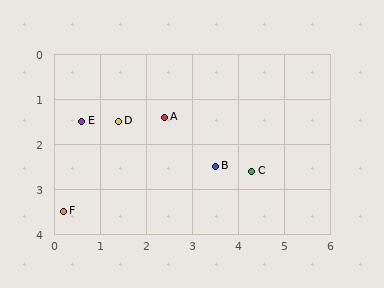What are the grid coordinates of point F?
Point F is at approximately (0.2, 3.5).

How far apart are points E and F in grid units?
Points E and F are about 2.0 grid units apart.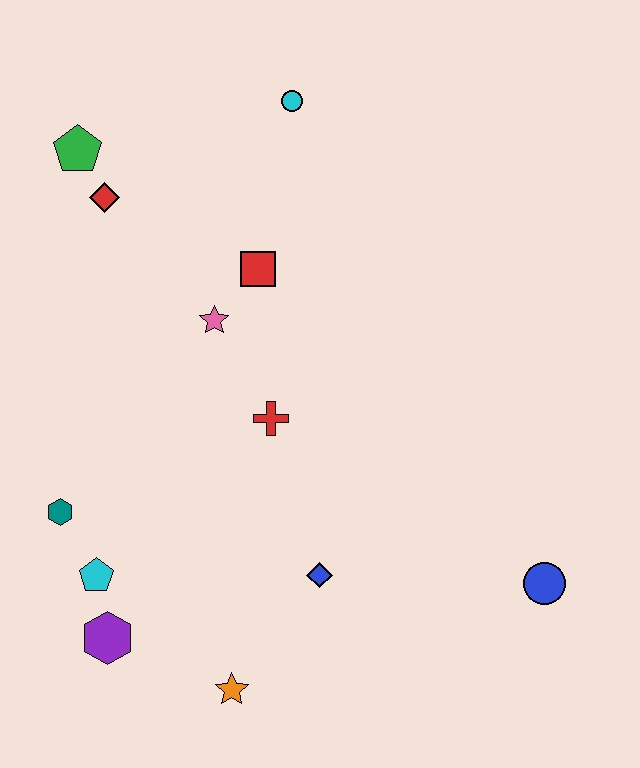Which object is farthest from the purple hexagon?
The cyan circle is farthest from the purple hexagon.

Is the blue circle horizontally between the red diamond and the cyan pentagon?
No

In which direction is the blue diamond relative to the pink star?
The blue diamond is below the pink star.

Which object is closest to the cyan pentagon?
The purple hexagon is closest to the cyan pentagon.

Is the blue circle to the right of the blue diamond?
Yes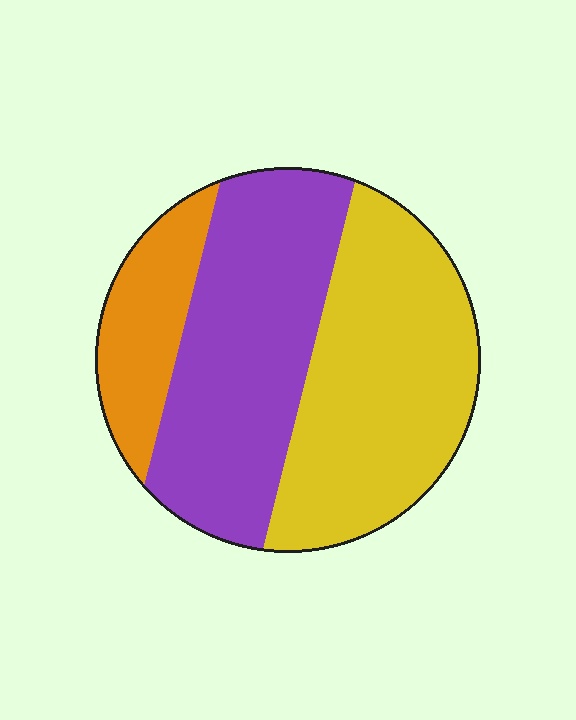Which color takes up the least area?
Orange, at roughly 15%.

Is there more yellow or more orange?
Yellow.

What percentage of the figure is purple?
Purple takes up about two fifths (2/5) of the figure.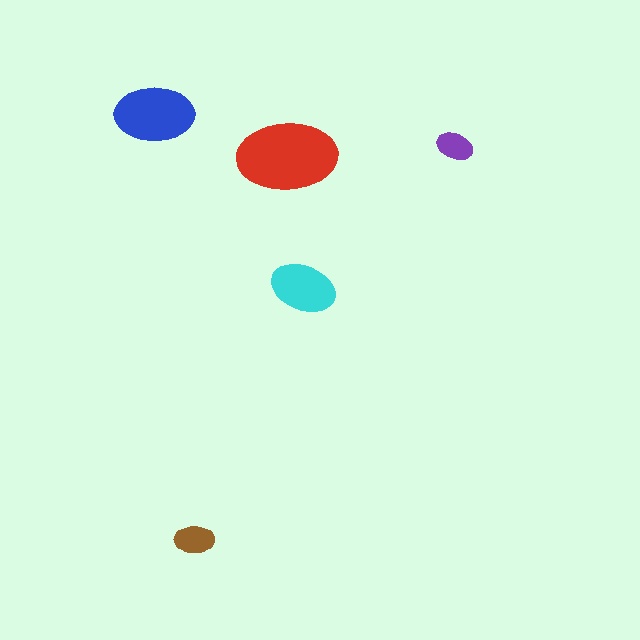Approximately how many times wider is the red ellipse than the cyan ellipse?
About 1.5 times wider.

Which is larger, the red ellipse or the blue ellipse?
The red one.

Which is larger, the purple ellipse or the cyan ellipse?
The cyan one.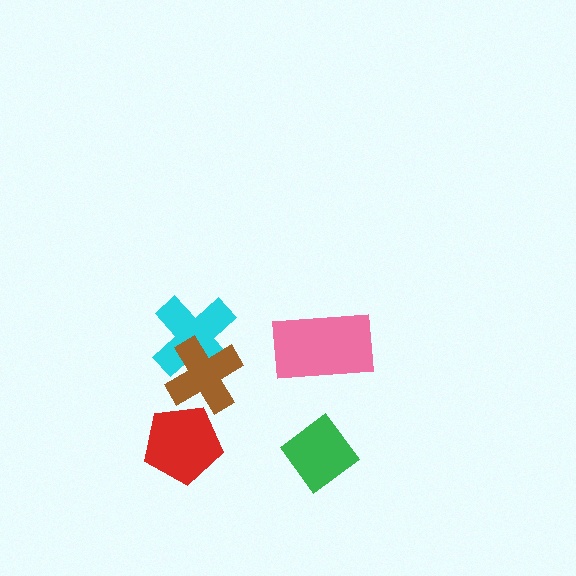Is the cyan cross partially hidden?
Yes, it is partially covered by another shape.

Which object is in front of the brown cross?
The red pentagon is in front of the brown cross.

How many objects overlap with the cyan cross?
1 object overlaps with the cyan cross.